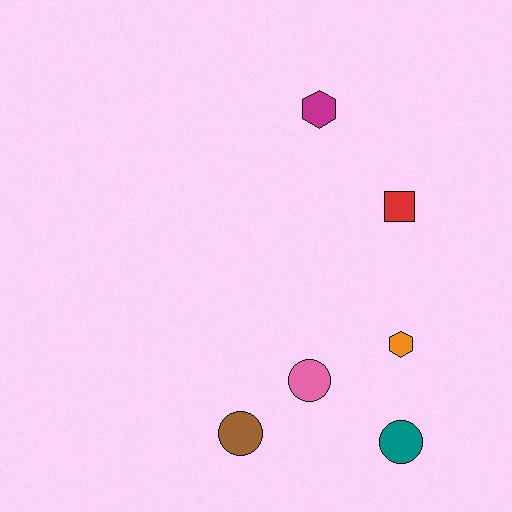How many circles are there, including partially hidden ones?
There are 3 circles.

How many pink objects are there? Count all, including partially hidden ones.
There is 1 pink object.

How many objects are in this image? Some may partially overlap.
There are 6 objects.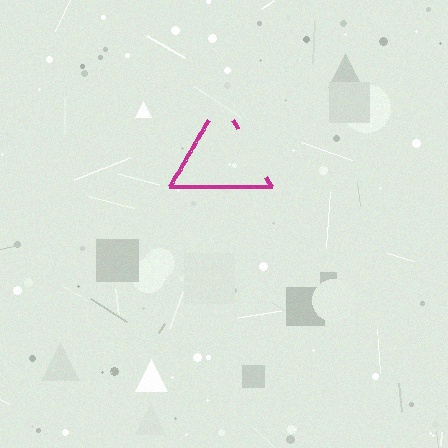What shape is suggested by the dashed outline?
The dashed outline suggests a triangle.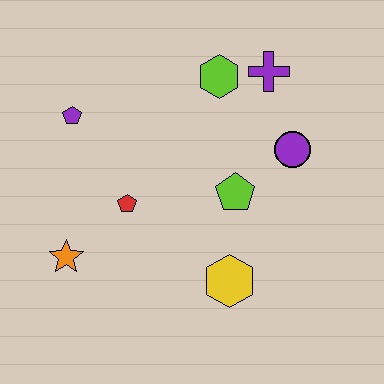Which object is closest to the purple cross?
The lime hexagon is closest to the purple cross.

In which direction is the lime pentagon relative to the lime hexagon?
The lime pentagon is below the lime hexagon.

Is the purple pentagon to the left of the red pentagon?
Yes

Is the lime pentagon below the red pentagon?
No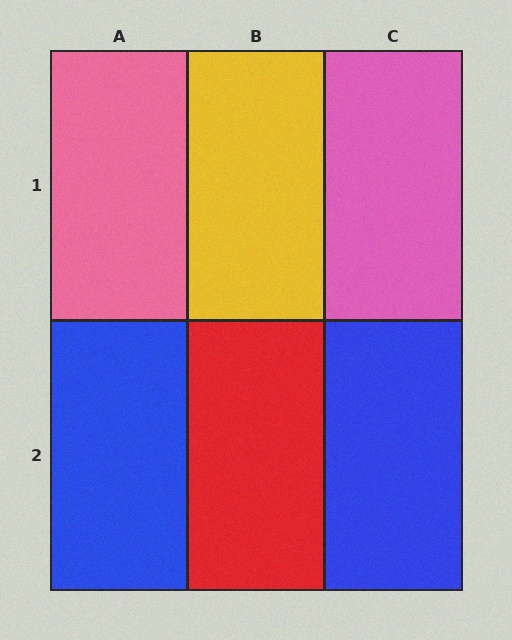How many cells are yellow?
1 cell is yellow.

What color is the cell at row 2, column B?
Red.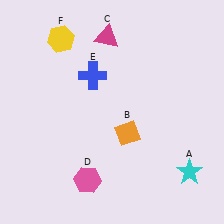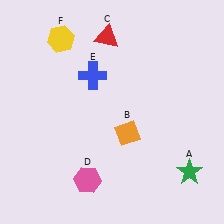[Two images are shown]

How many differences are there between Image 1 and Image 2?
There are 2 differences between the two images.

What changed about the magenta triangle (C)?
In Image 1, C is magenta. In Image 2, it changed to red.